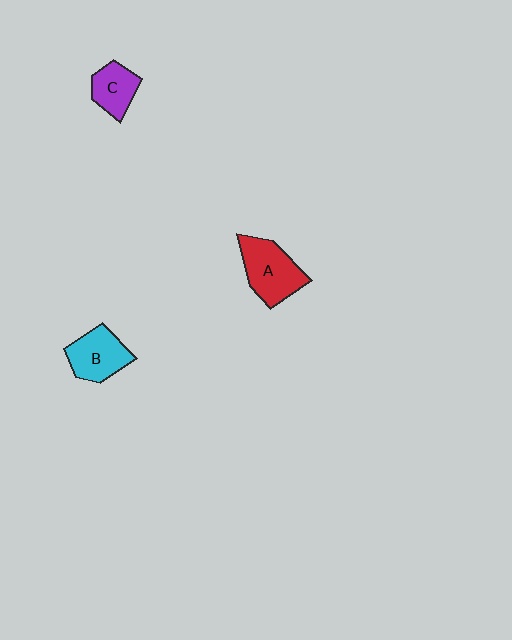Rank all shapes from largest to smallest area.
From largest to smallest: A (red), B (cyan), C (purple).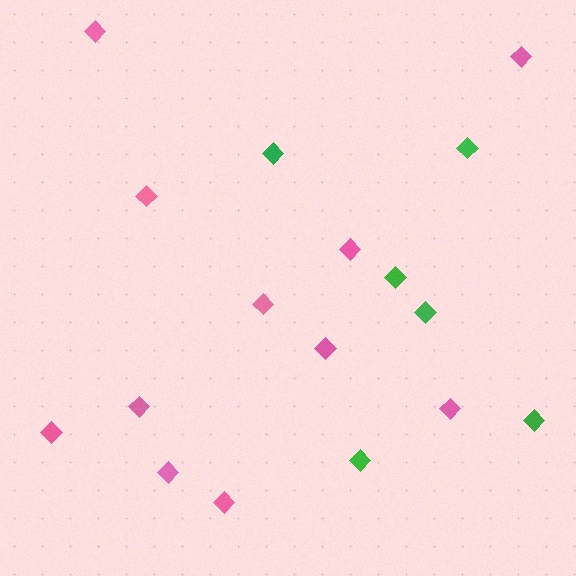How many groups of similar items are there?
There are 2 groups: one group of green diamonds (6) and one group of pink diamonds (11).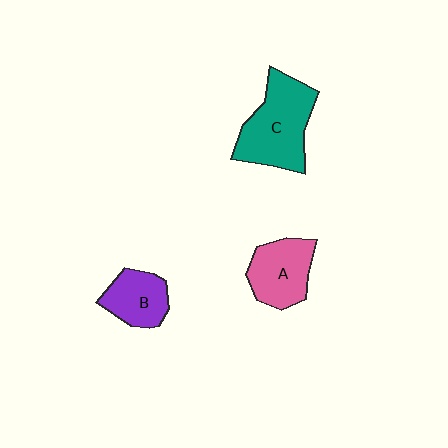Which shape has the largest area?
Shape C (teal).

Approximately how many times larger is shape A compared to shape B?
Approximately 1.2 times.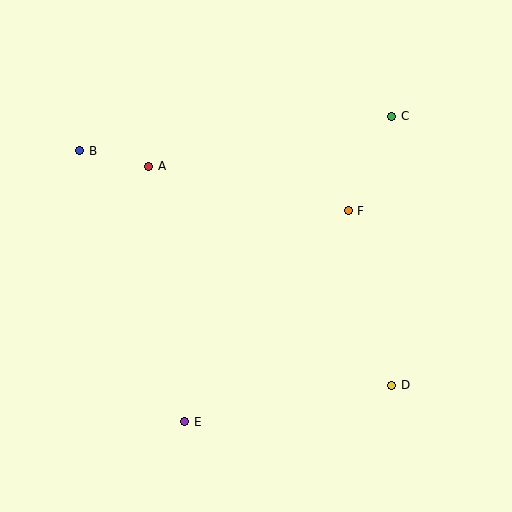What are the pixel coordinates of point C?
Point C is at (392, 116).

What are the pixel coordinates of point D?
Point D is at (392, 385).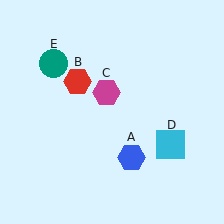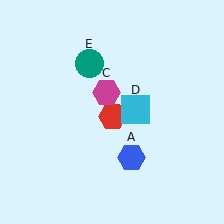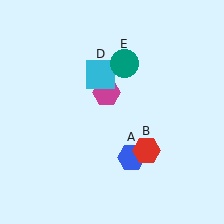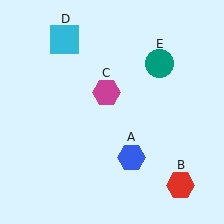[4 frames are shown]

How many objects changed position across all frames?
3 objects changed position: red hexagon (object B), cyan square (object D), teal circle (object E).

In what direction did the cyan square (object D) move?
The cyan square (object D) moved up and to the left.